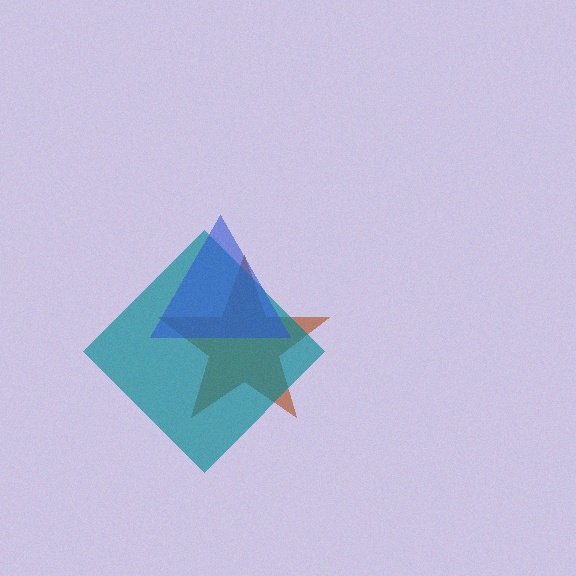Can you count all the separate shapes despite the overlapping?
Yes, there are 3 separate shapes.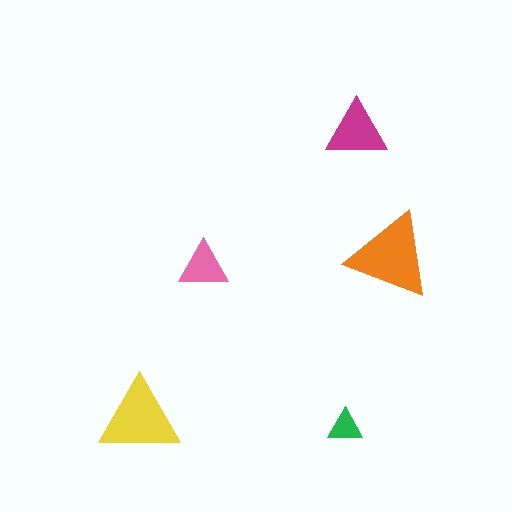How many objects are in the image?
There are 5 objects in the image.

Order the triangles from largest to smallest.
the orange one, the yellow one, the magenta one, the pink one, the green one.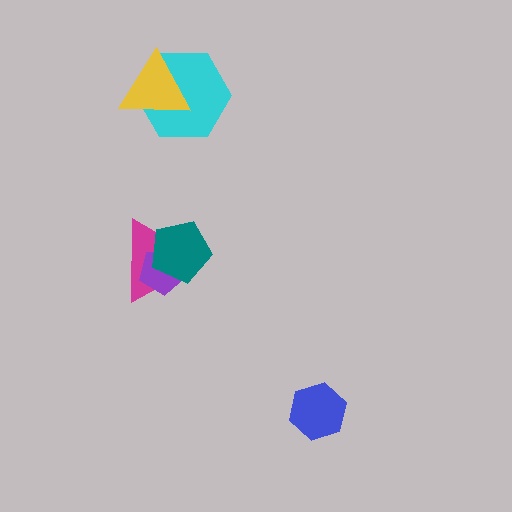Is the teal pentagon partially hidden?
No, no other shape covers it.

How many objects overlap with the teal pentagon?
2 objects overlap with the teal pentagon.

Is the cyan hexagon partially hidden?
Yes, it is partially covered by another shape.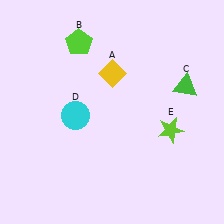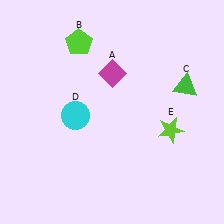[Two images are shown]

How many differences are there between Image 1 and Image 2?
There is 1 difference between the two images.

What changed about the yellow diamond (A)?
In Image 1, A is yellow. In Image 2, it changed to magenta.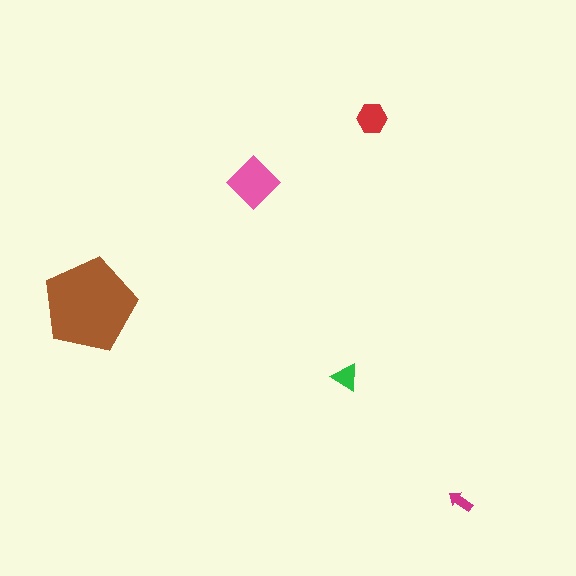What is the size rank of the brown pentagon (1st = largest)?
1st.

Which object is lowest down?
The magenta arrow is bottommost.